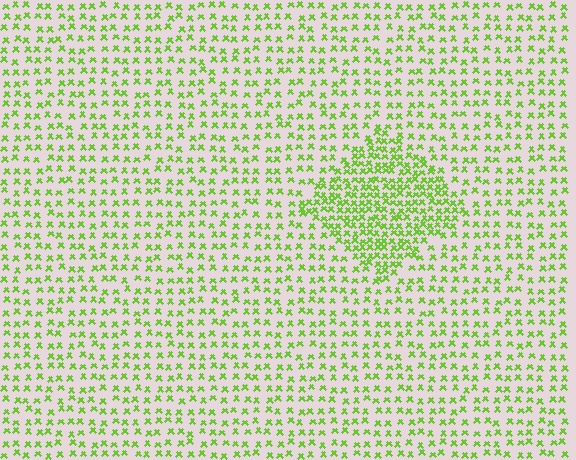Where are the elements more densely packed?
The elements are more densely packed inside the diamond boundary.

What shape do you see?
I see a diamond.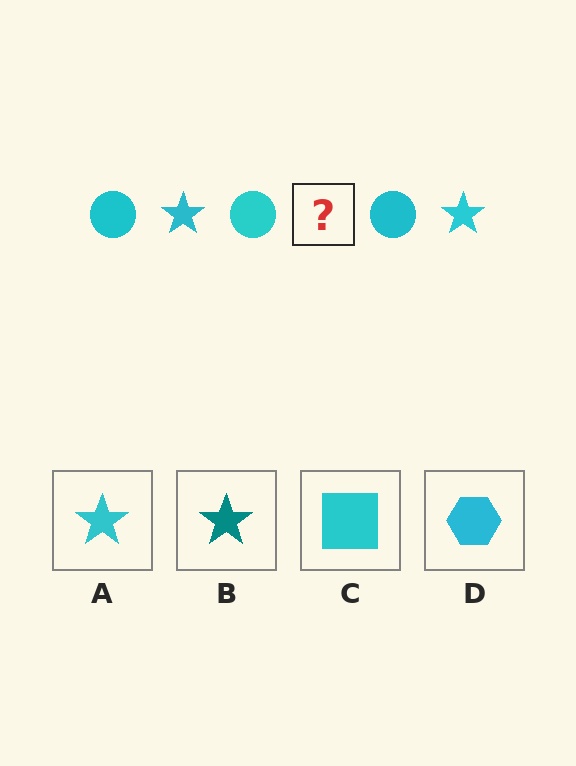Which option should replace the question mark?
Option A.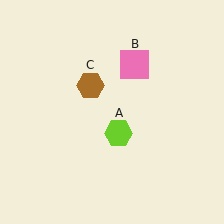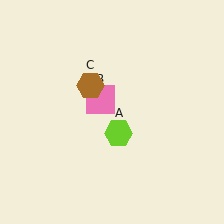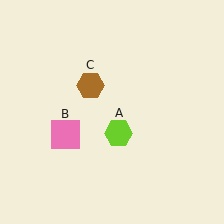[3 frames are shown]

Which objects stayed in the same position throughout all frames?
Lime hexagon (object A) and brown hexagon (object C) remained stationary.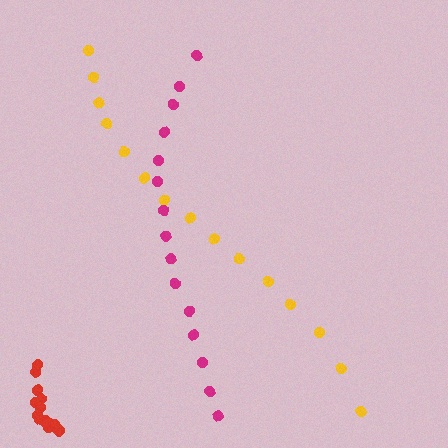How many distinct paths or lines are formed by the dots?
There are 3 distinct paths.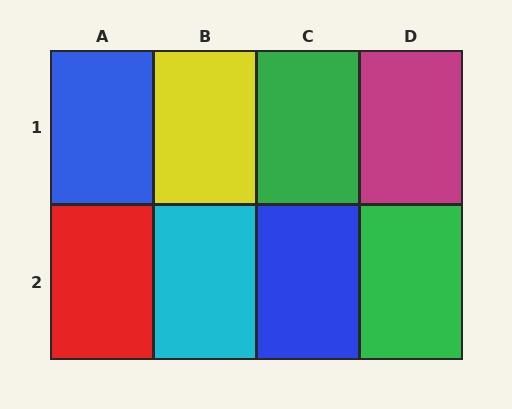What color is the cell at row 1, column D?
Magenta.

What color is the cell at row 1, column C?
Green.